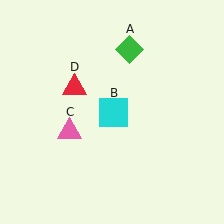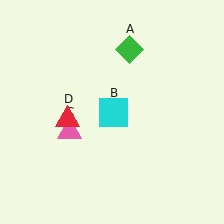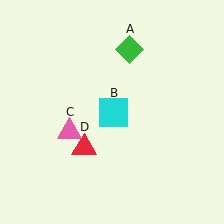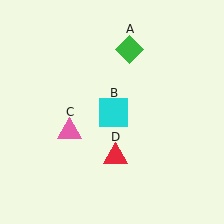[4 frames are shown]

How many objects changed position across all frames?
1 object changed position: red triangle (object D).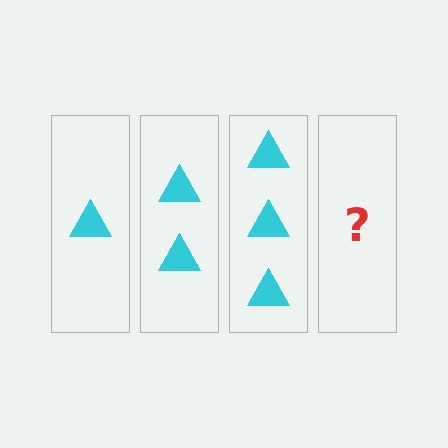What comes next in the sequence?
The next element should be 4 triangles.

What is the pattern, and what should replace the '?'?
The pattern is that each step adds one more triangle. The '?' should be 4 triangles.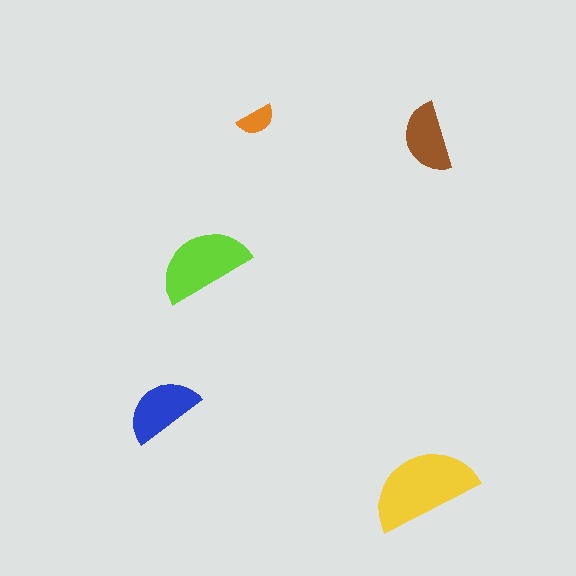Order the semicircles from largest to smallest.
the yellow one, the lime one, the blue one, the brown one, the orange one.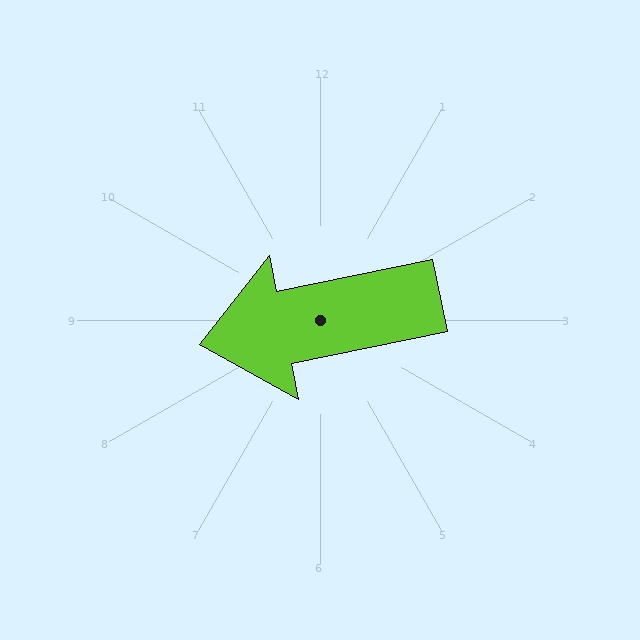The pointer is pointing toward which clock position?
Roughly 9 o'clock.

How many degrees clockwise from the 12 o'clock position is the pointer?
Approximately 258 degrees.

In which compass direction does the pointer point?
West.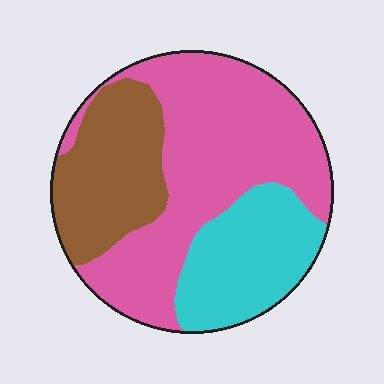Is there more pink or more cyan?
Pink.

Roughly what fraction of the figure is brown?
Brown covers around 25% of the figure.